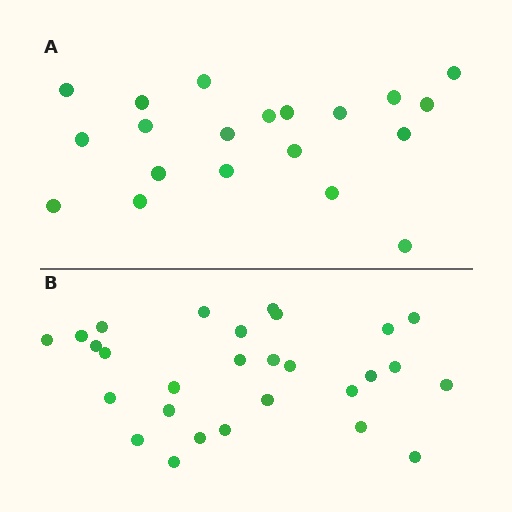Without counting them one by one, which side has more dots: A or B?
Region B (the bottom region) has more dots.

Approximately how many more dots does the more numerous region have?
Region B has roughly 8 or so more dots than region A.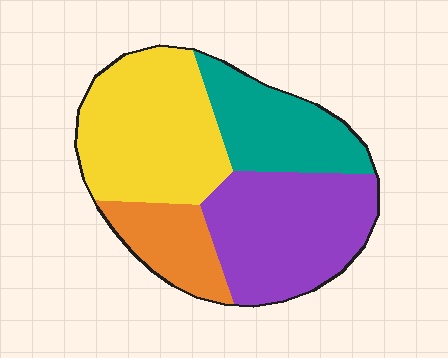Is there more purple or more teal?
Purple.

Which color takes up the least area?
Orange, at roughly 15%.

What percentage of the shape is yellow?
Yellow covers roughly 35% of the shape.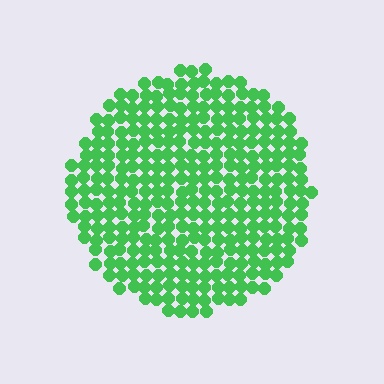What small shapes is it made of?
It is made of small circles.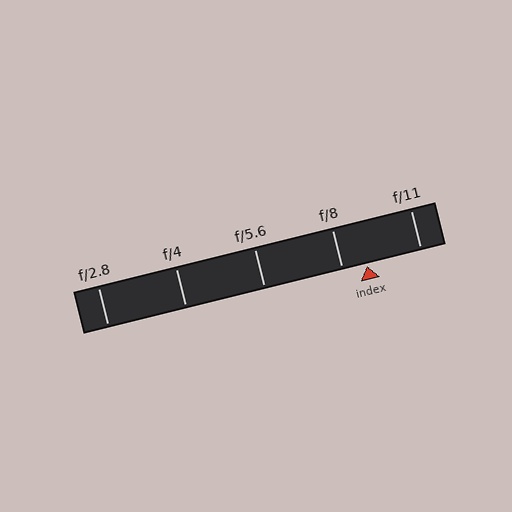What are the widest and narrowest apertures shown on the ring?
The widest aperture shown is f/2.8 and the narrowest is f/11.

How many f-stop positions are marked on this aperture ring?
There are 5 f-stop positions marked.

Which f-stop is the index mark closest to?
The index mark is closest to f/8.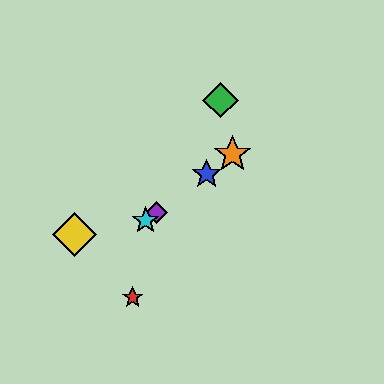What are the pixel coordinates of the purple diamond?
The purple diamond is at (157, 212).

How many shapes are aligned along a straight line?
4 shapes (the blue star, the purple diamond, the orange star, the cyan star) are aligned along a straight line.